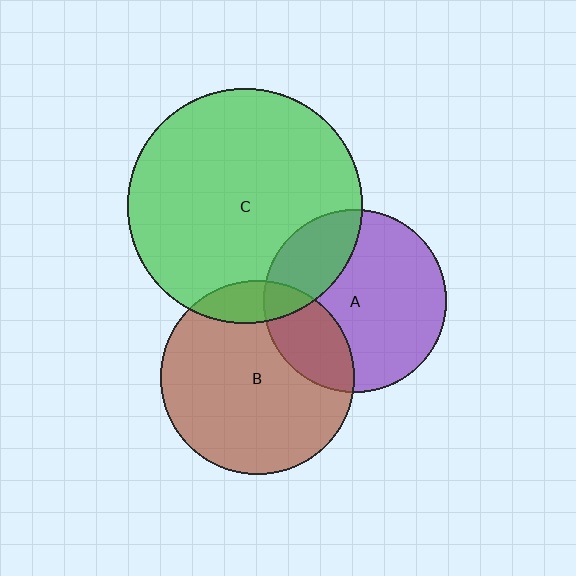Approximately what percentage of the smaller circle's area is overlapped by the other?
Approximately 10%.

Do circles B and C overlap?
Yes.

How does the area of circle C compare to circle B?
Approximately 1.5 times.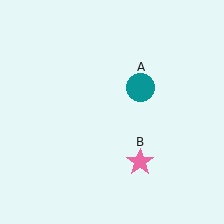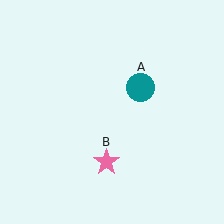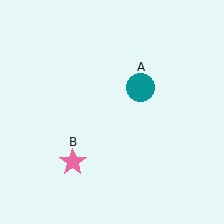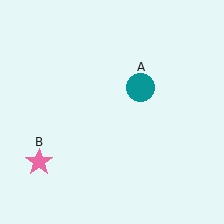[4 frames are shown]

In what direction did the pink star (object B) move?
The pink star (object B) moved left.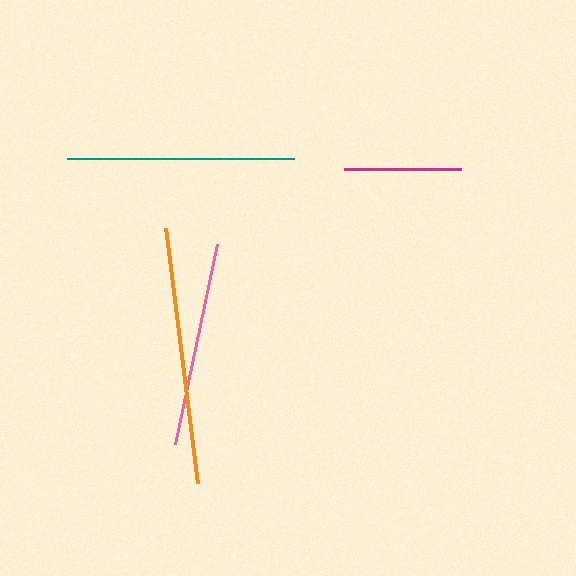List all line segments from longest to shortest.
From longest to shortest: orange, teal, pink, magenta.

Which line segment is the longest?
The orange line is the longest at approximately 257 pixels.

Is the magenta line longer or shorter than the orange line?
The orange line is longer than the magenta line.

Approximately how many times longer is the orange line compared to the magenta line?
The orange line is approximately 2.2 times the length of the magenta line.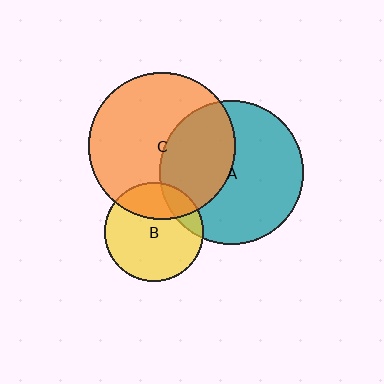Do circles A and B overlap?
Yes.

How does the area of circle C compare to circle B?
Approximately 2.2 times.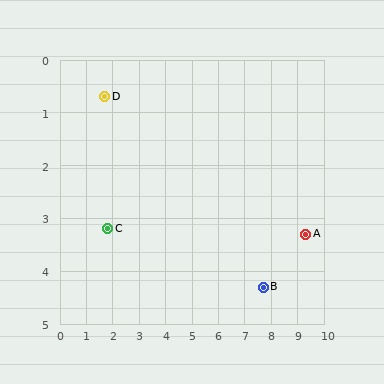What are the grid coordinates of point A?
Point A is at approximately (9.3, 3.3).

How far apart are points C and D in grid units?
Points C and D are about 2.5 grid units apart.